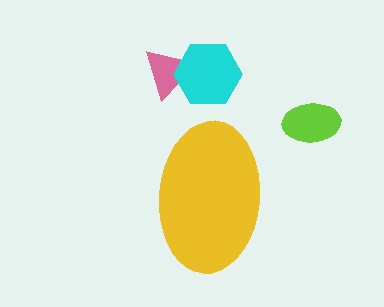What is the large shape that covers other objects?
A yellow ellipse.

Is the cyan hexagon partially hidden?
No, the cyan hexagon is fully visible.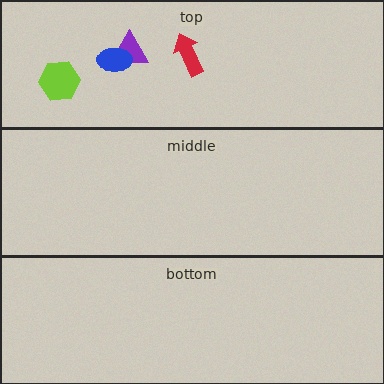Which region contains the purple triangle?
The top region.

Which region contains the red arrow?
The top region.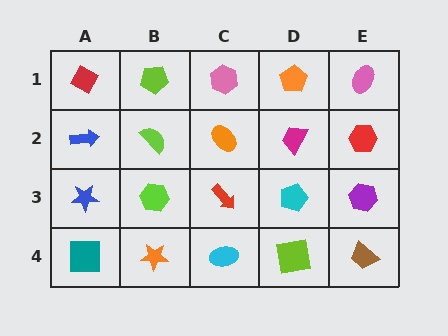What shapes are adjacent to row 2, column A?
A red diamond (row 1, column A), a blue star (row 3, column A), a lime semicircle (row 2, column B).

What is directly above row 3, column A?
A blue arrow.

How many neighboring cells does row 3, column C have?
4.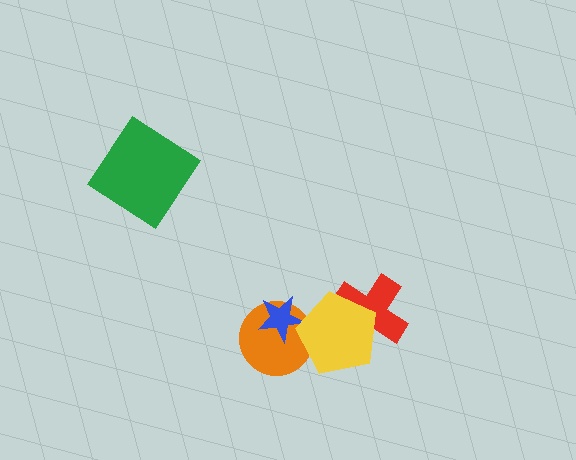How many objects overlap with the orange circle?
2 objects overlap with the orange circle.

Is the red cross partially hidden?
Yes, it is partially covered by another shape.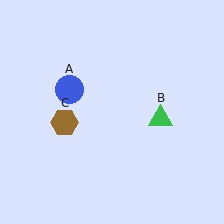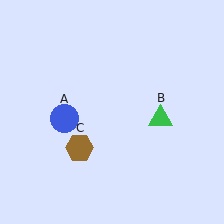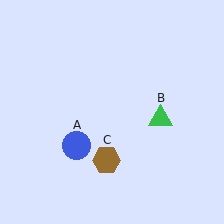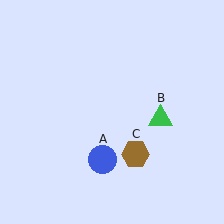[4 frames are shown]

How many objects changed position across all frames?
2 objects changed position: blue circle (object A), brown hexagon (object C).